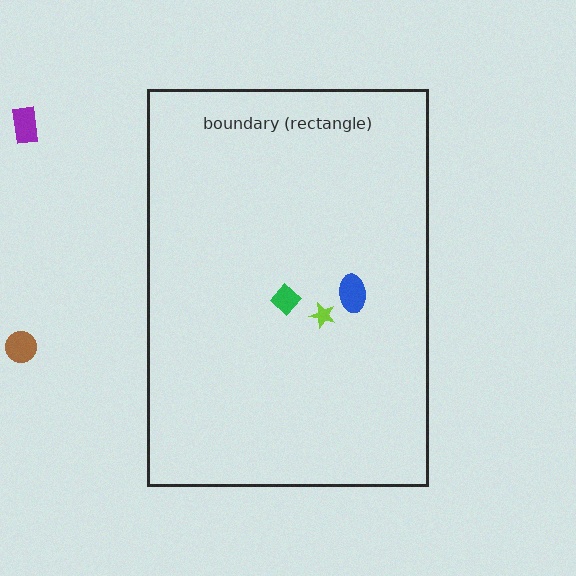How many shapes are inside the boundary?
3 inside, 2 outside.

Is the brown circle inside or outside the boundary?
Outside.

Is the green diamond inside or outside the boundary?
Inside.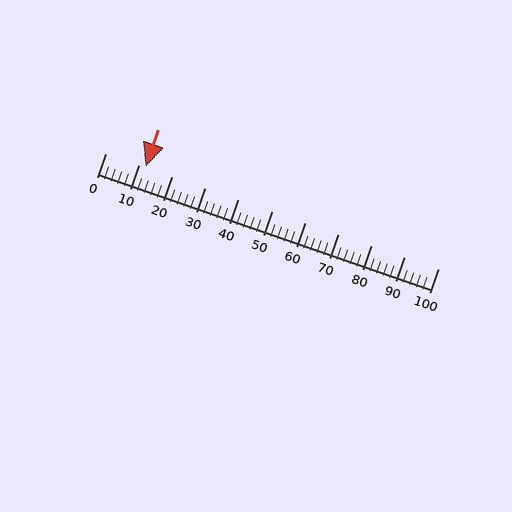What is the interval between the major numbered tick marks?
The major tick marks are spaced 10 units apart.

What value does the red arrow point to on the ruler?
The red arrow points to approximately 12.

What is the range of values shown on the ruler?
The ruler shows values from 0 to 100.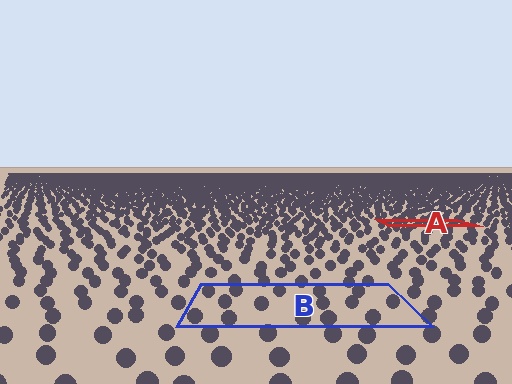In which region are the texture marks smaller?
The texture marks are smaller in region A, because it is farther away.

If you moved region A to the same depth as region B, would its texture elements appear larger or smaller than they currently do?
They would appear larger. At a closer depth, the same texture elements are projected at a bigger on-screen size.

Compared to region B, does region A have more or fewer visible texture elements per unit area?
Region A has more texture elements per unit area — they are packed more densely because it is farther away.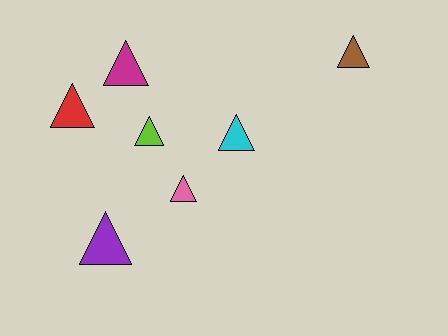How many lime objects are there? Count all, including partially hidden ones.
There is 1 lime object.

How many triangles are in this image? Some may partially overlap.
There are 7 triangles.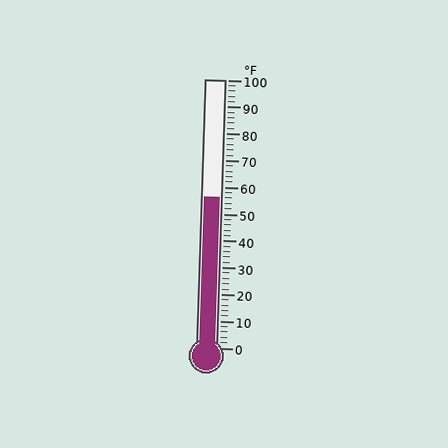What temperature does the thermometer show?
The thermometer shows approximately 56°F.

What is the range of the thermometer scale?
The thermometer scale ranges from 0°F to 100°F.